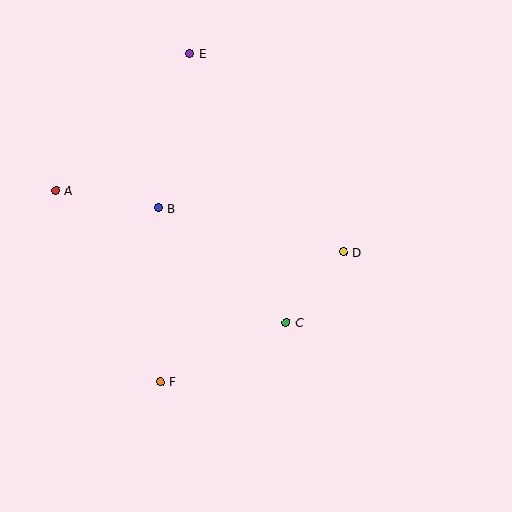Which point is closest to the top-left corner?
Point E is closest to the top-left corner.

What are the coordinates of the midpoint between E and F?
The midpoint between E and F is at (175, 218).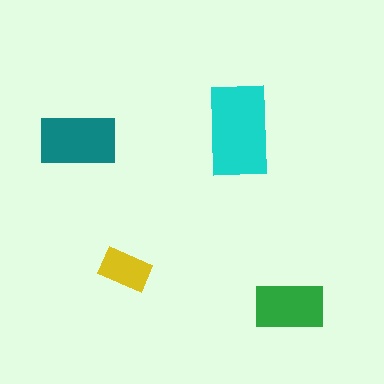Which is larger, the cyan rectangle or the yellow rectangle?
The cyan one.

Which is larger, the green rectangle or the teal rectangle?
The teal one.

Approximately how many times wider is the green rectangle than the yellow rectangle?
About 1.5 times wider.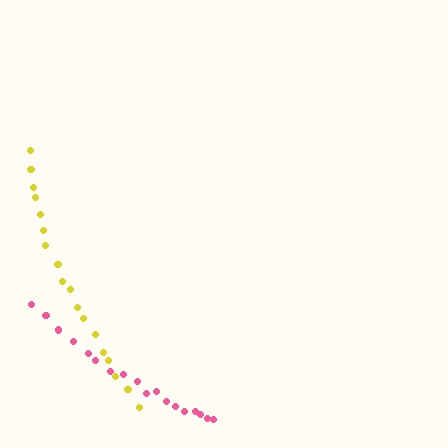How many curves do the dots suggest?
There are 2 distinct paths.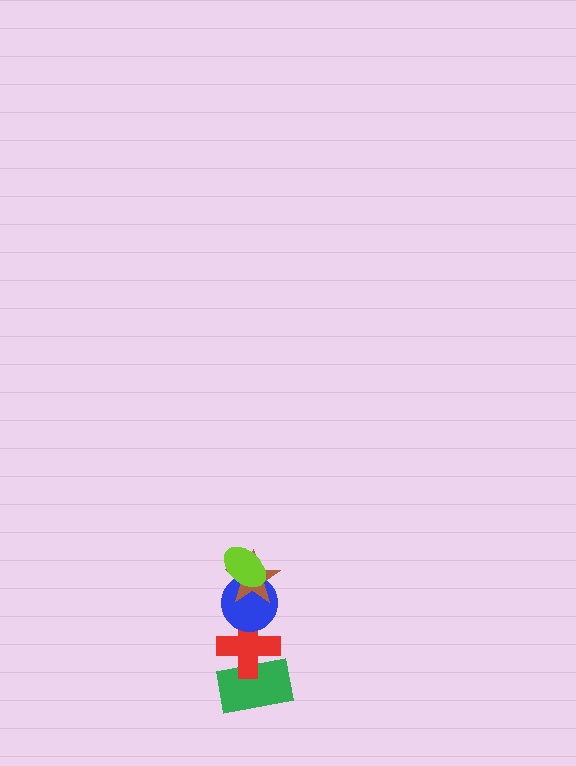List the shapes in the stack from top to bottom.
From top to bottom: the lime ellipse, the brown star, the blue circle, the red cross, the green rectangle.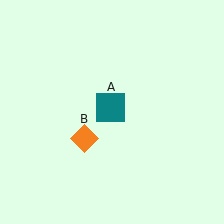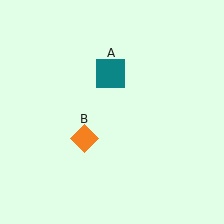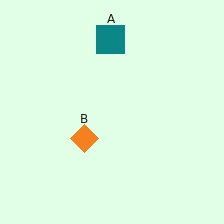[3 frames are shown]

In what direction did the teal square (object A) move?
The teal square (object A) moved up.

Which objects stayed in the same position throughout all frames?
Orange diamond (object B) remained stationary.